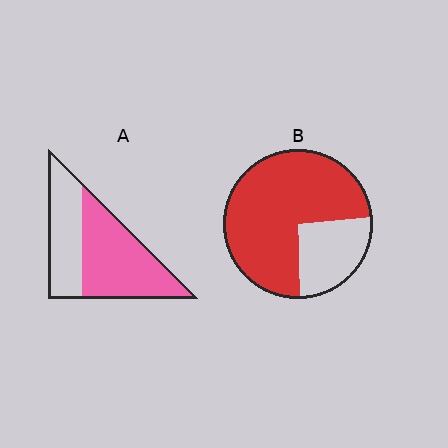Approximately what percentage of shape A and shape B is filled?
A is approximately 60% and B is approximately 75%.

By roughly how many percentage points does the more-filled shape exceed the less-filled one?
By roughly 15 percentage points (B over A).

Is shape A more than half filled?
Yes.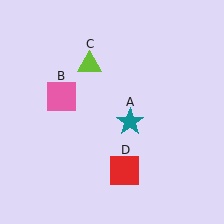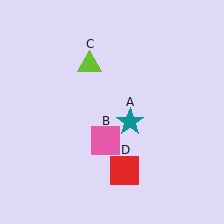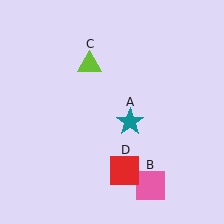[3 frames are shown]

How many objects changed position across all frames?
1 object changed position: pink square (object B).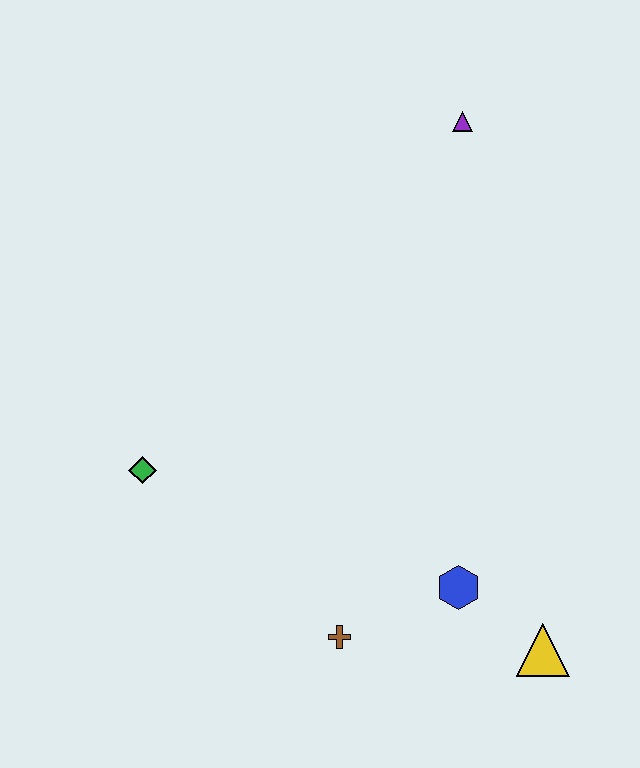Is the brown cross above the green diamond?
No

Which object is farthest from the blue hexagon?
The purple triangle is farthest from the blue hexagon.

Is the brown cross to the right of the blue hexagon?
No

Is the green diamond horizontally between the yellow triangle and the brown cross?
No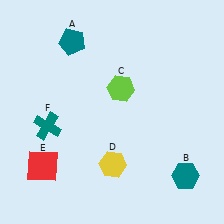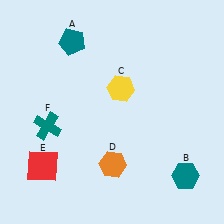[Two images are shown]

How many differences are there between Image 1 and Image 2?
There are 2 differences between the two images.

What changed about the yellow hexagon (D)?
In Image 1, D is yellow. In Image 2, it changed to orange.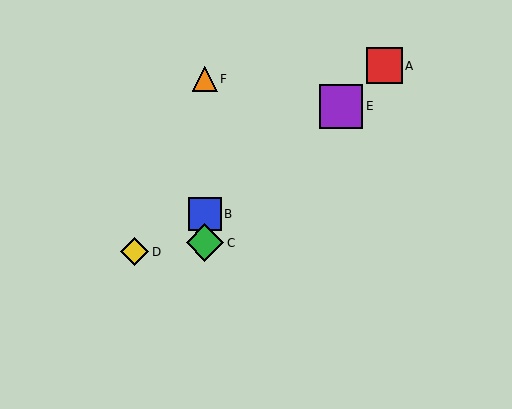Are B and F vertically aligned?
Yes, both are at x≈205.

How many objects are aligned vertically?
3 objects (B, C, F) are aligned vertically.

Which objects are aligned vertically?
Objects B, C, F are aligned vertically.